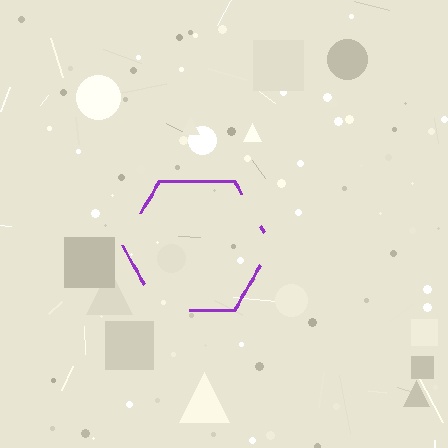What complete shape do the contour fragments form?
The contour fragments form a hexagon.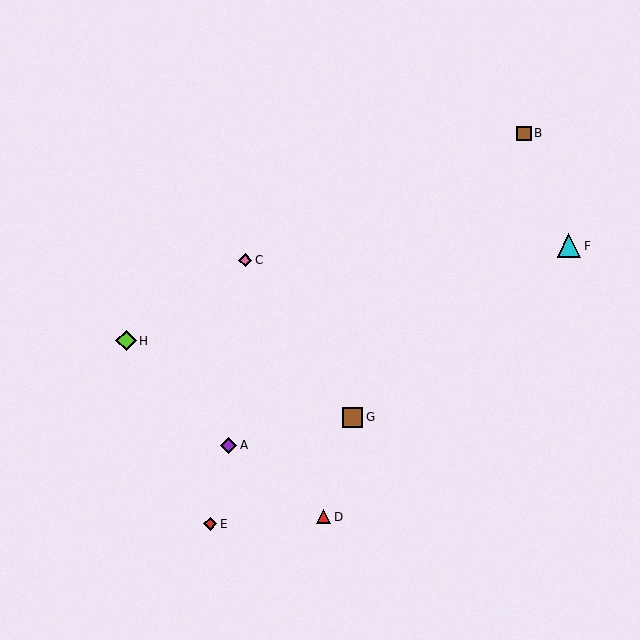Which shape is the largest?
The cyan triangle (labeled F) is the largest.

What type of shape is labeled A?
Shape A is a purple diamond.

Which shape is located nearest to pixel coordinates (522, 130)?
The brown square (labeled B) at (524, 133) is nearest to that location.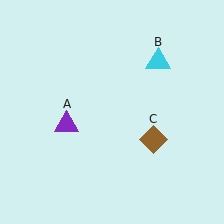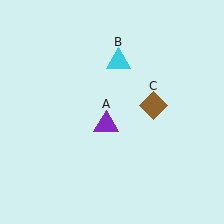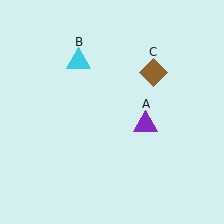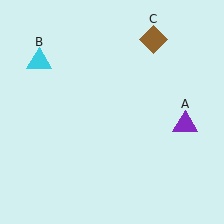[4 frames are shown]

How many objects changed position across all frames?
3 objects changed position: purple triangle (object A), cyan triangle (object B), brown diamond (object C).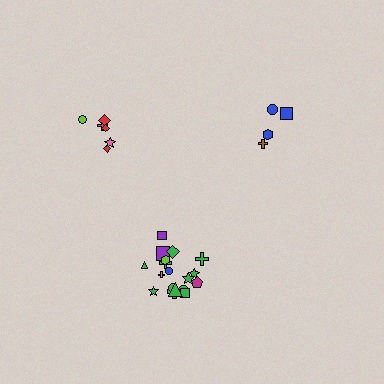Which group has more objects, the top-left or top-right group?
The top-left group.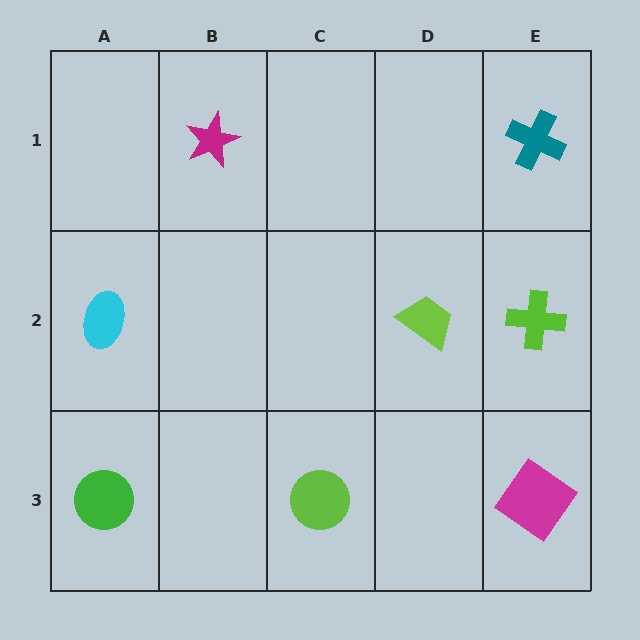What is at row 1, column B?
A magenta star.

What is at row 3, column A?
A green circle.